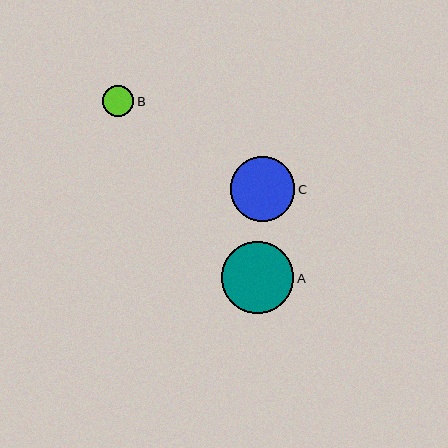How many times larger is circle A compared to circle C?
Circle A is approximately 1.1 times the size of circle C.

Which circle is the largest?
Circle A is the largest with a size of approximately 72 pixels.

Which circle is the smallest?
Circle B is the smallest with a size of approximately 31 pixels.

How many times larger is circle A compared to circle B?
Circle A is approximately 2.3 times the size of circle B.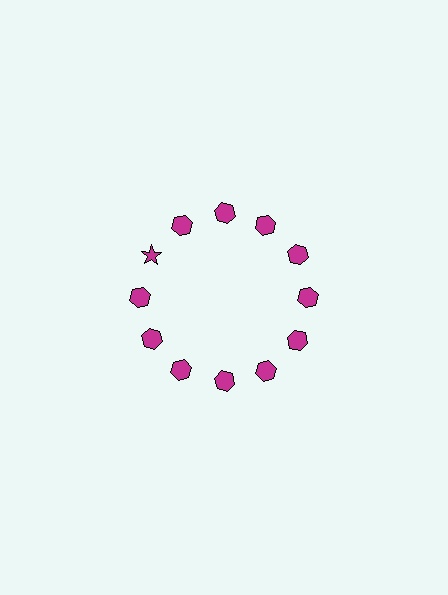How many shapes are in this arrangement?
There are 12 shapes arranged in a ring pattern.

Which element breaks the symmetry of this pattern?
The magenta star at roughly the 10 o'clock position breaks the symmetry. All other shapes are magenta hexagons.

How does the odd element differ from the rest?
It has a different shape: star instead of hexagon.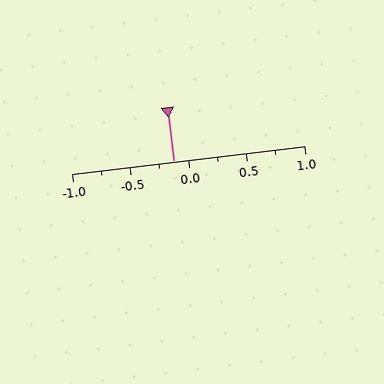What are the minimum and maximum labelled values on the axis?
The axis runs from -1.0 to 1.0.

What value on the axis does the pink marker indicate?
The marker indicates approximately -0.12.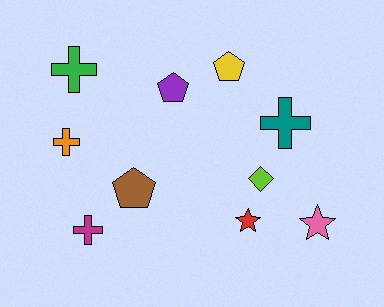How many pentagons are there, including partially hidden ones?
There are 3 pentagons.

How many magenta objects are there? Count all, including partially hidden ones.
There is 1 magenta object.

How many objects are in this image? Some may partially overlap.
There are 10 objects.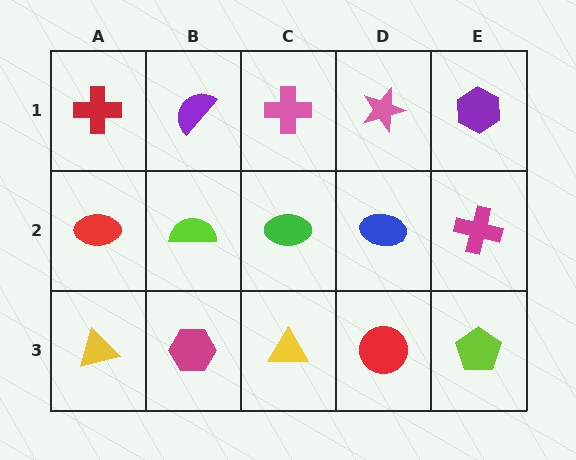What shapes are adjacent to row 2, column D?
A pink star (row 1, column D), a red circle (row 3, column D), a green ellipse (row 2, column C), a magenta cross (row 2, column E).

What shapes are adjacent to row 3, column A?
A red ellipse (row 2, column A), a magenta hexagon (row 3, column B).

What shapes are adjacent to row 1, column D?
A blue ellipse (row 2, column D), a pink cross (row 1, column C), a purple hexagon (row 1, column E).